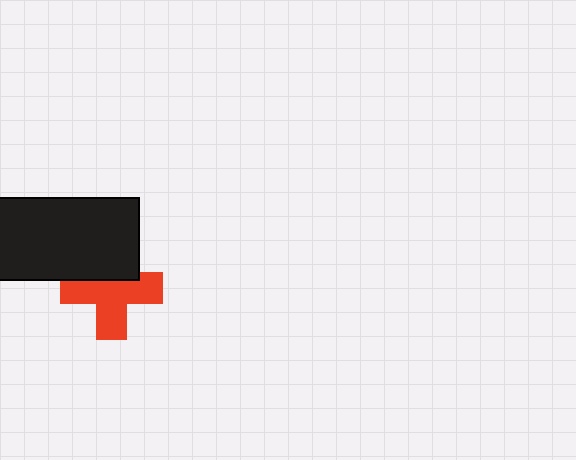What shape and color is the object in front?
The object in front is a black rectangle.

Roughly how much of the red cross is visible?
Most of it is visible (roughly 65%).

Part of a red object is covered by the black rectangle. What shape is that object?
It is a cross.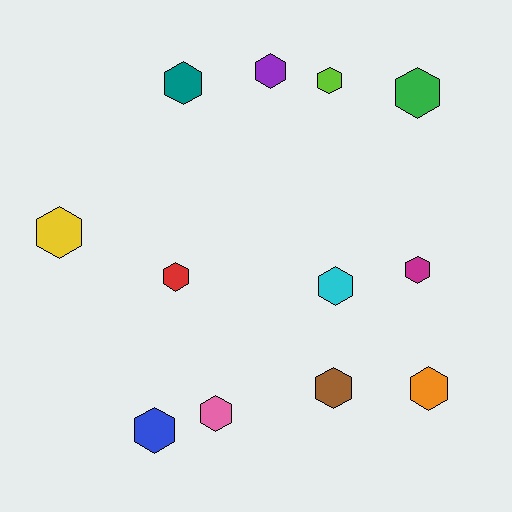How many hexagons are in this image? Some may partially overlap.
There are 12 hexagons.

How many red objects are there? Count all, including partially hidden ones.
There is 1 red object.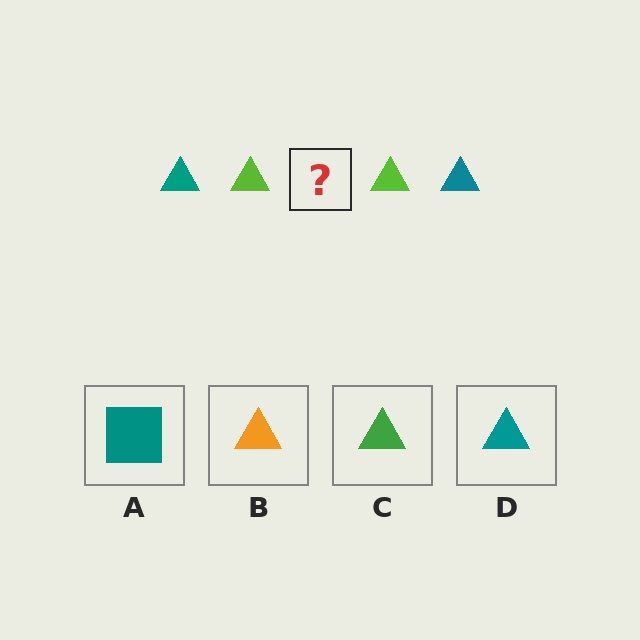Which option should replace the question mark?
Option D.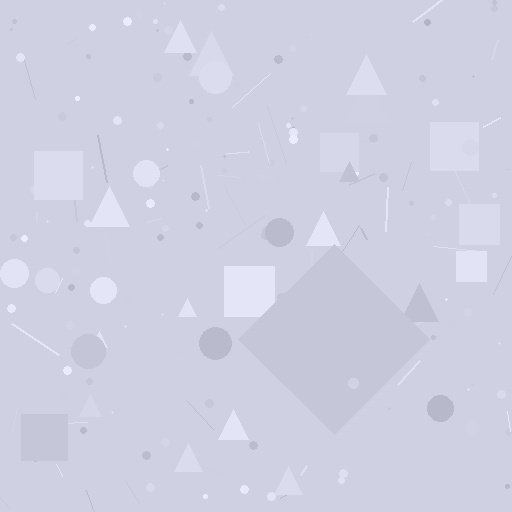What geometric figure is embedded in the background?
A diamond is embedded in the background.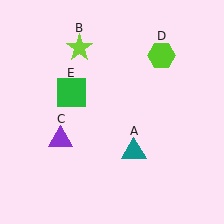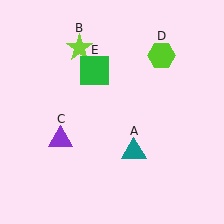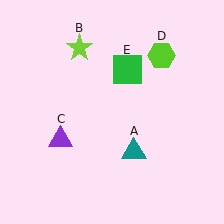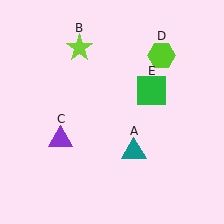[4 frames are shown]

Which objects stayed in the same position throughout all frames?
Teal triangle (object A) and lime star (object B) and purple triangle (object C) and lime hexagon (object D) remained stationary.